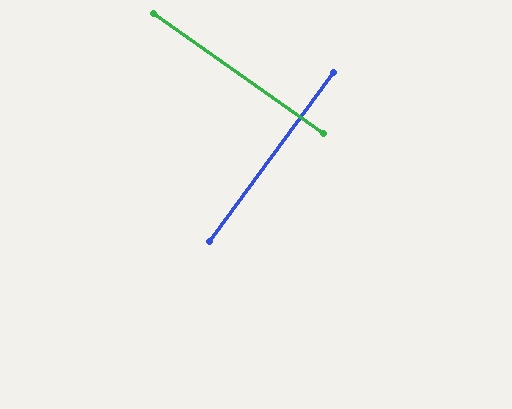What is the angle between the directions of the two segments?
Approximately 89 degrees.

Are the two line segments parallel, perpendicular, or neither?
Perpendicular — they meet at approximately 89°.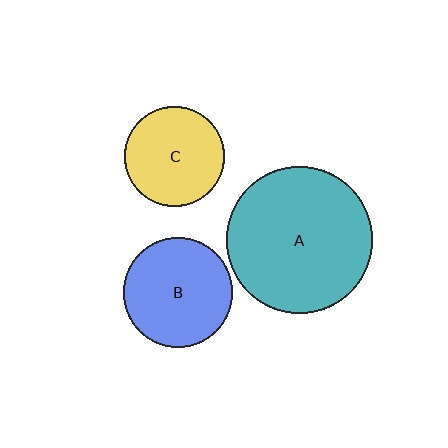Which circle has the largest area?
Circle A (teal).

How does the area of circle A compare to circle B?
Approximately 1.8 times.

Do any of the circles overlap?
No, none of the circles overlap.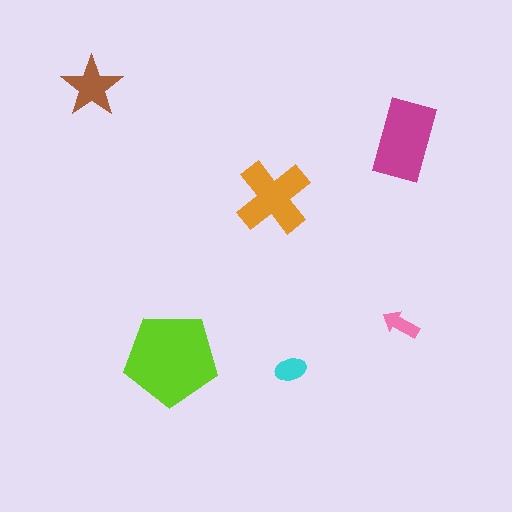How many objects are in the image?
There are 6 objects in the image.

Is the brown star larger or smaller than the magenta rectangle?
Smaller.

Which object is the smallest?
The pink arrow.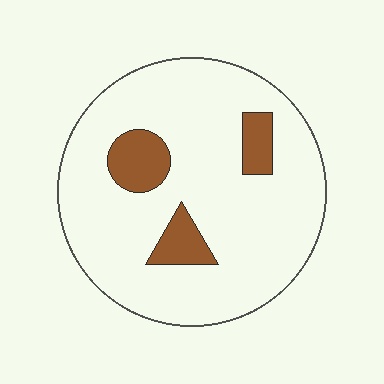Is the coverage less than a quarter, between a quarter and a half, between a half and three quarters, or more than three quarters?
Less than a quarter.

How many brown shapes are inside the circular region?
3.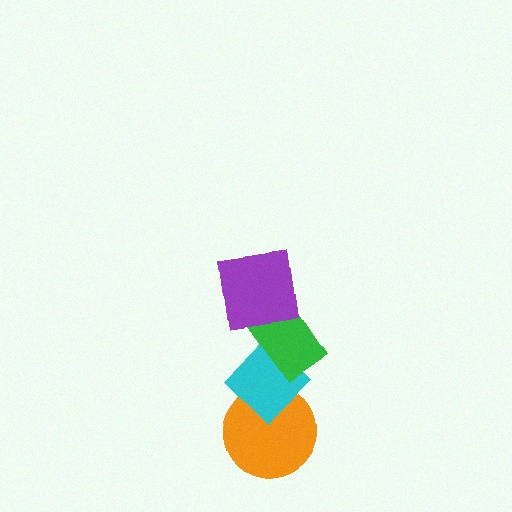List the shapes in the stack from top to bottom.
From top to bottom: the purple square, the green rectangle, the cyan diamond, the orange circle.